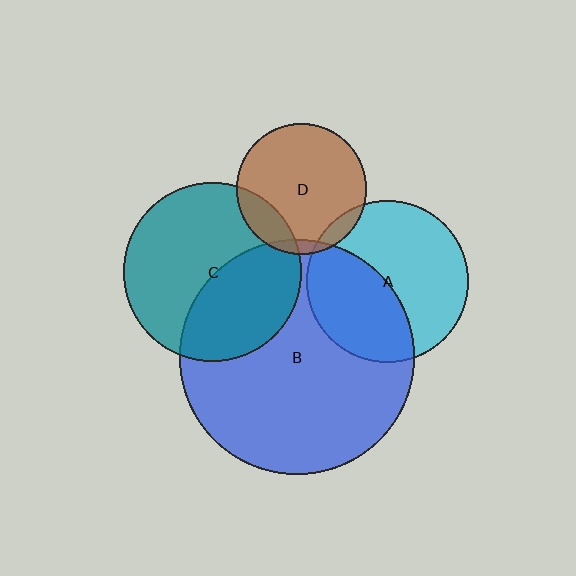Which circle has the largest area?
Circle B (blue).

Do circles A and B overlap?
Yes.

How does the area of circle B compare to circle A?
Approximately 2.1 times.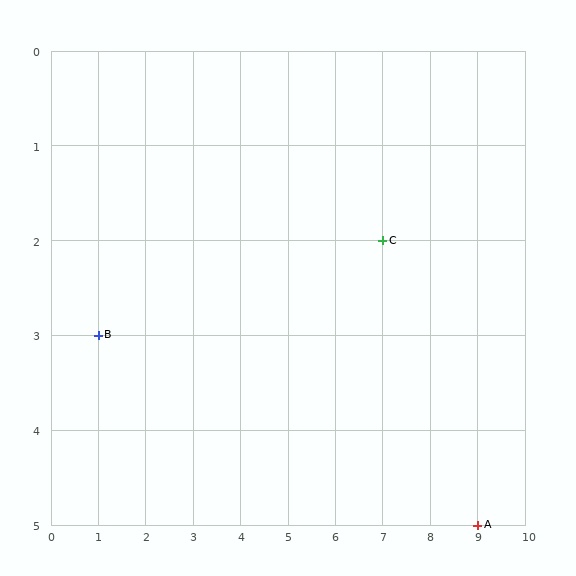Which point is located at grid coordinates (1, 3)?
Point B is at (1, 3).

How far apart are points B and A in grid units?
Points B and A are 8 columns and 2 rows apart (about 8.2 grid units diagonally).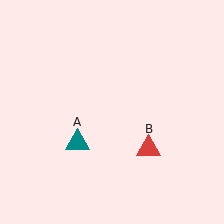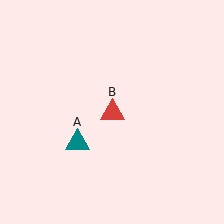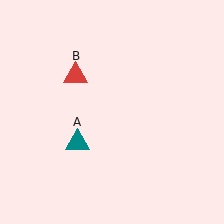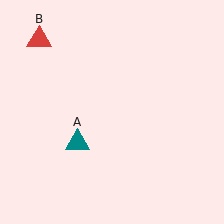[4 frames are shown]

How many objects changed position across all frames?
1 object changed position: red triangle (object B).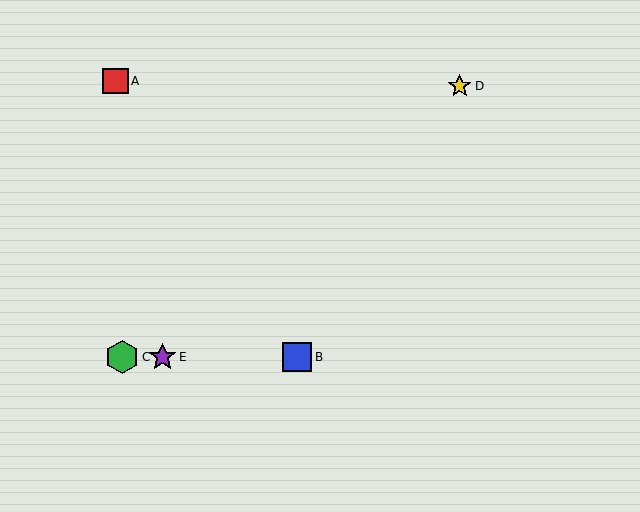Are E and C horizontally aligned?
Yes, both are at y≈357.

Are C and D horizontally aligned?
No, C is at y≈357 and D is at y≈86.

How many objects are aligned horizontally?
3 objects (B, C, E) are aligned horizontally.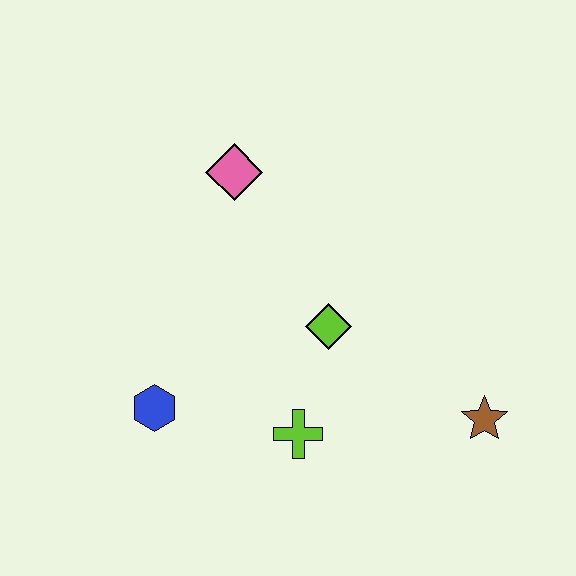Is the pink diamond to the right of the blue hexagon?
Yes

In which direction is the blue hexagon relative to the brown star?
The blue hexagon is to the left of the brown star.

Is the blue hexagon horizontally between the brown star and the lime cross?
No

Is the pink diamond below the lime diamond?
No